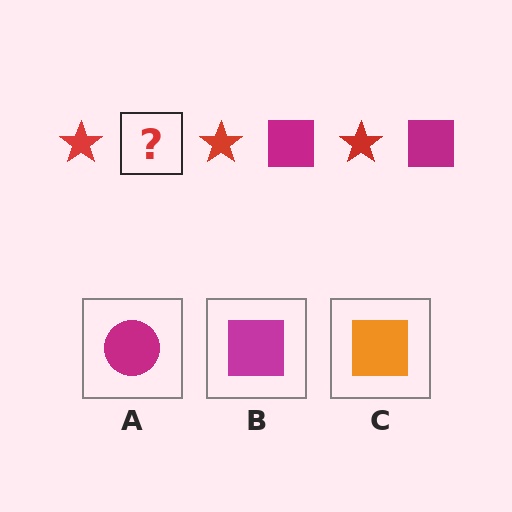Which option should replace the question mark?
Option B.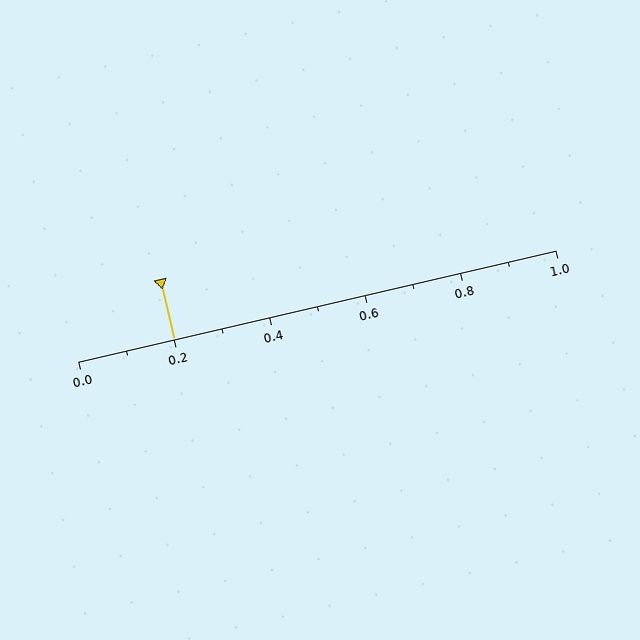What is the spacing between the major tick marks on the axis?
The major ticks are spaced 0.2 apart.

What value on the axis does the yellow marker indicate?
The marker indicates approximately 0.2.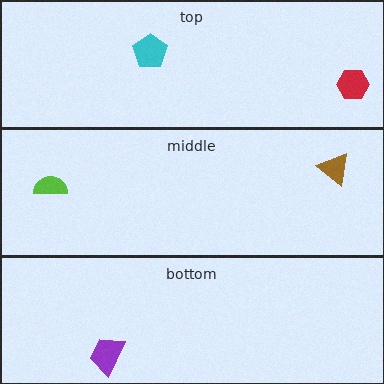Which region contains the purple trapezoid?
The bottom region.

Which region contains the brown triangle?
The middle region.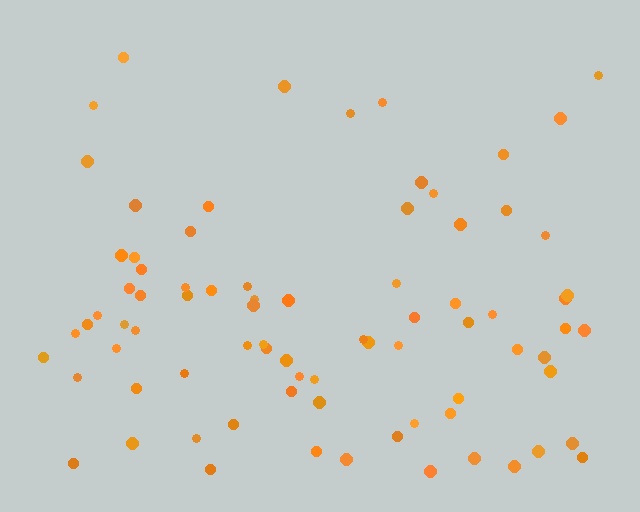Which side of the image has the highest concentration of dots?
The bottom.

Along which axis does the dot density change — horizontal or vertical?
Vertical.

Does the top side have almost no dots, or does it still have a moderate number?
Still a moderate number, just noticeably fewer than the bottom.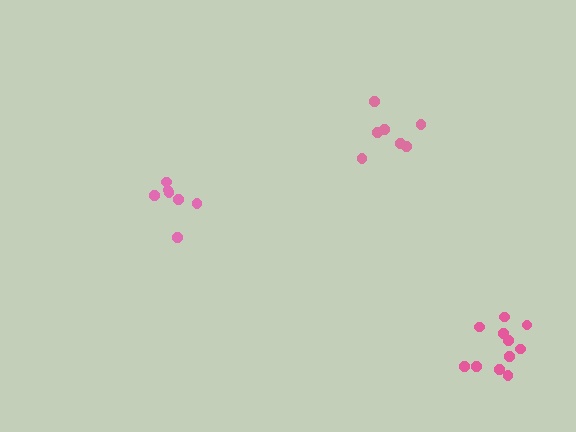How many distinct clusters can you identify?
There are 3 distinct clusters.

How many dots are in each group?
Group 1: 7 dots, Group 2: 11 dots, Group 3: 7 dots (25 total).